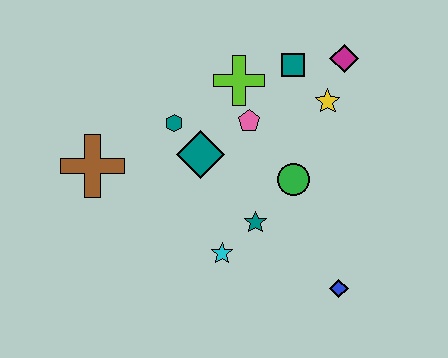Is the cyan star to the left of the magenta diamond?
Yes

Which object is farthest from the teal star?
The magenta diamond is farthest from the teal star.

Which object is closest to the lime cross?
The pink pentagon is closest to the lime cross.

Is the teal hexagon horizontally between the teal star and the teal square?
No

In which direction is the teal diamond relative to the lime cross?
The teal diamond is below the lime cross.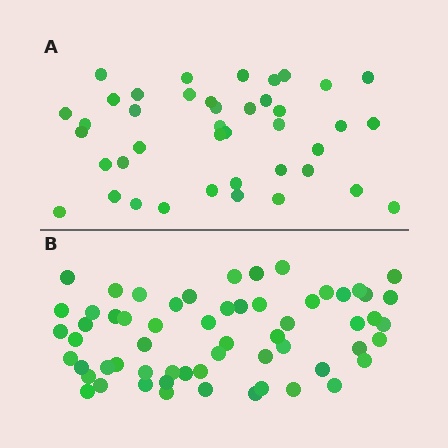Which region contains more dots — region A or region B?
Region B (the bottom region) has more dots.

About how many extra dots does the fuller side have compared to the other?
Region B has approximately 20 more dots than region A.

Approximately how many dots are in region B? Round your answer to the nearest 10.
About 60 dots.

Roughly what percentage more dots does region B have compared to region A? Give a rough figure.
About 45% more.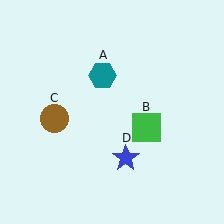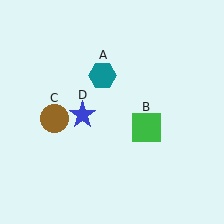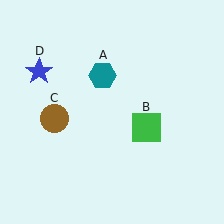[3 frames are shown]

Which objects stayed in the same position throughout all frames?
Teal hexagon (object A) and green square (object B) and brown circle (object C) remained stationary.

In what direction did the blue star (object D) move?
The blue star (object D) moved up and to the left.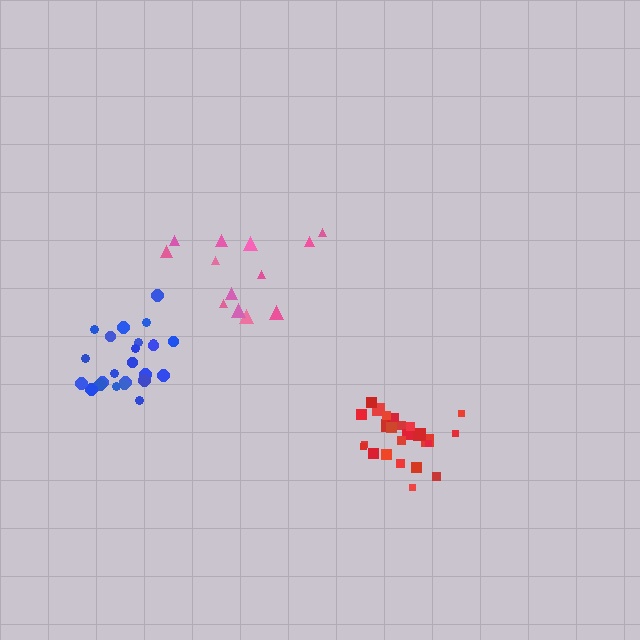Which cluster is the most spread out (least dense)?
Pink.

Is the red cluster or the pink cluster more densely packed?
Red.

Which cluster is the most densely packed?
Red.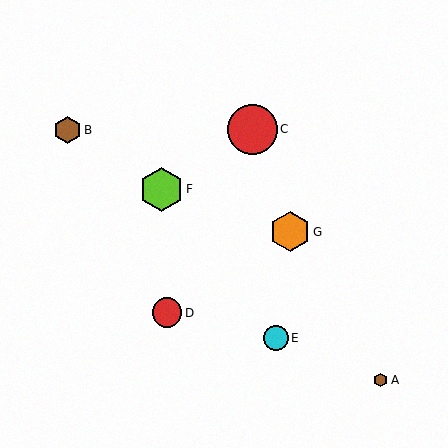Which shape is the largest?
The red circle (labeled C) is the largest.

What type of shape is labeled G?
Shape G is an orange hexagon.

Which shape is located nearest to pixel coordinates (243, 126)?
The red circle (labeled C) at (252, 129) is nearest to that location.